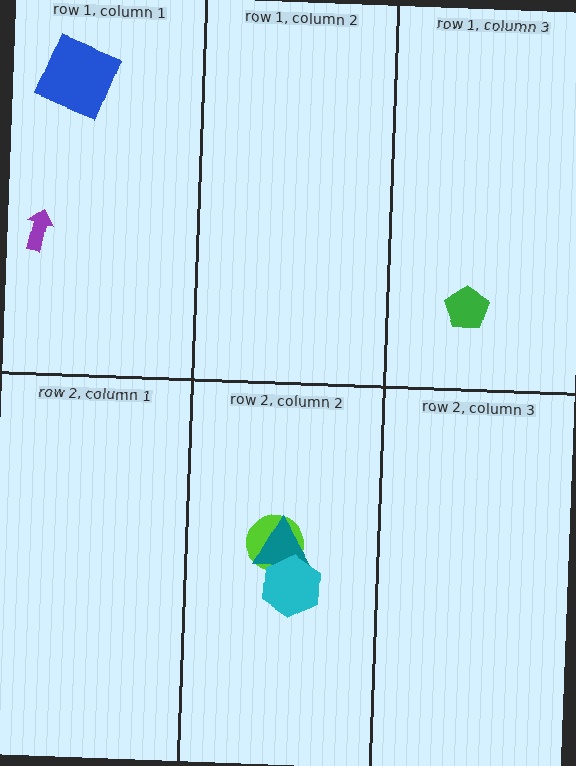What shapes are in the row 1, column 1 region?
The blue square, the purple arrow.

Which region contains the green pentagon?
The row 1, column 3 region.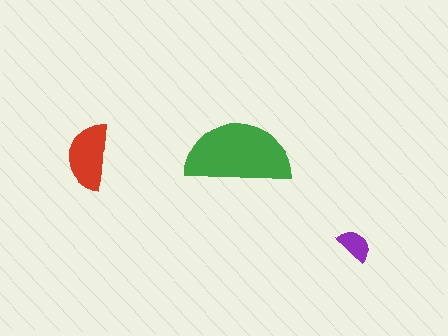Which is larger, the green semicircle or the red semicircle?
The green one.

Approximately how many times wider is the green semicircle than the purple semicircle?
About 3 times wider.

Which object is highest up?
The green semicircle is topmost.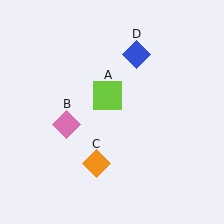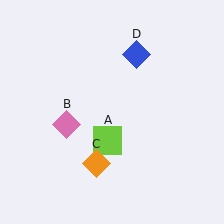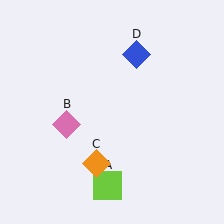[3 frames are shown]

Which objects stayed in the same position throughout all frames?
Pink diamond (object B) and orange diamond (object C) and blue diamond (object D) remained stationary.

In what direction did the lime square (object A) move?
The lime square (object A) moved down.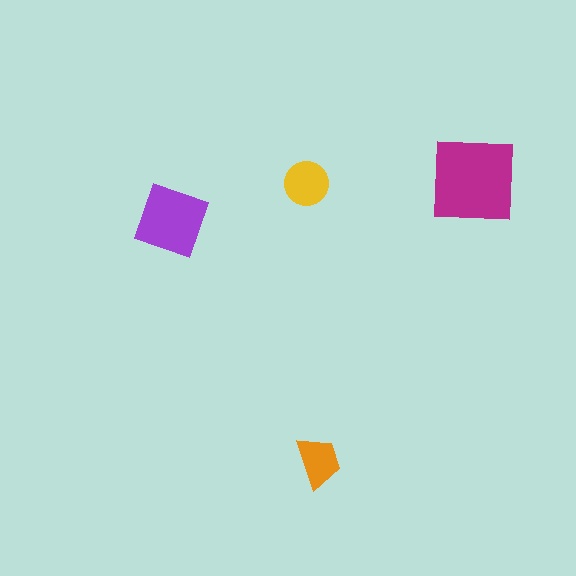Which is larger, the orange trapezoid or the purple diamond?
The purple diamond.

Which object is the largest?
The magenta square.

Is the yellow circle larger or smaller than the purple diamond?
Smaller.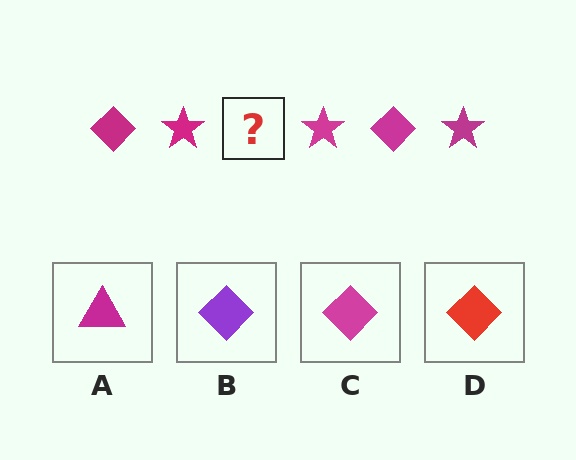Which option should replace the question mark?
Option C.